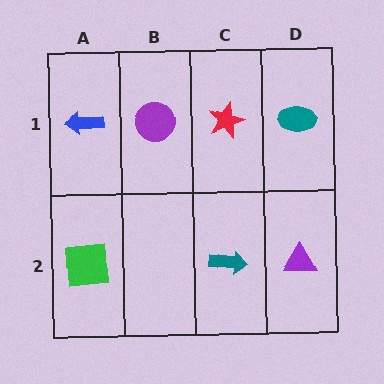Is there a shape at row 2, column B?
No, that cell is empty.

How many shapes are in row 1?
4 shapes.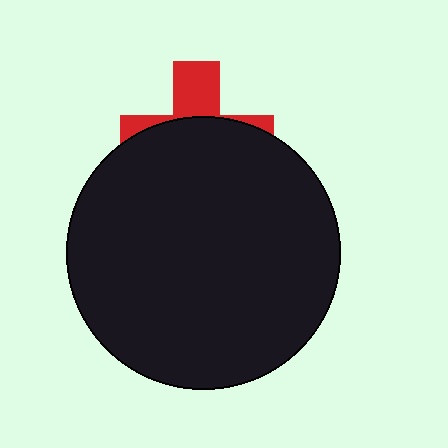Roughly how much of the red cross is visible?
A small part of it is visible (roughly 31%).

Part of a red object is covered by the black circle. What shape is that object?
It is a cross.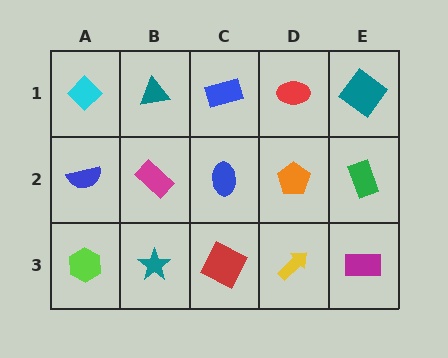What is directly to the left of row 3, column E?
A yellow arrow.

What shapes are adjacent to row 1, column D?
An orange pentagon (row 2, column D), a blue rectangle (row 1, column C), a teal diamond (row 1, column E).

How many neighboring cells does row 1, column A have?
2.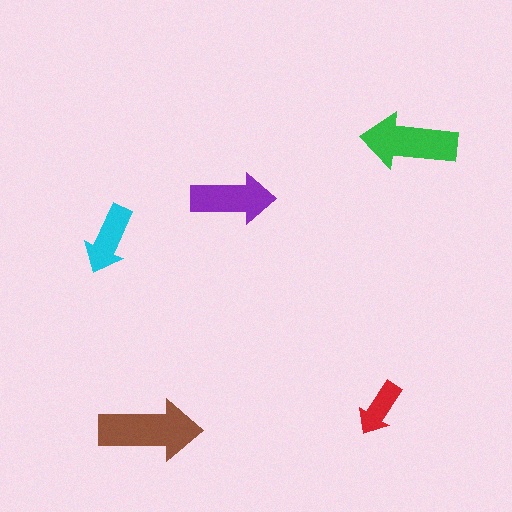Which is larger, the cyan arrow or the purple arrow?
The purple one.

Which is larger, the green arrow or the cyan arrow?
The green one.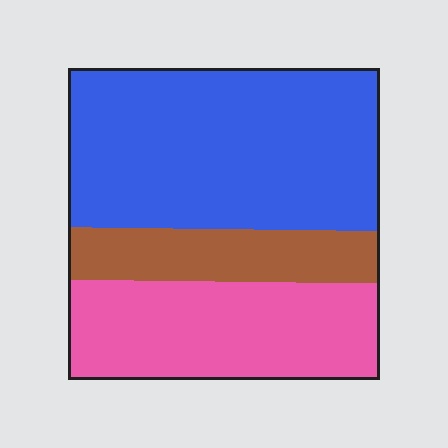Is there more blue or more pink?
Blue.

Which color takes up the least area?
Brown, at roughly 15%.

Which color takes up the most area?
Blue, at roughly 50%.